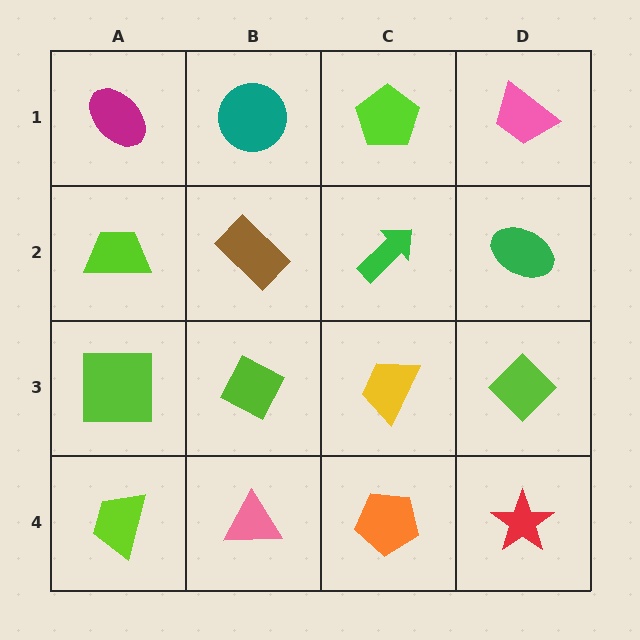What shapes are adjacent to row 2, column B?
A teal circle (row 1, column B), a lime diamond (row 3, column B), a lime trapezoid (row 2, column A), a green arrow (row 2, column C).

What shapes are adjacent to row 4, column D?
A lime diamond (row 3, column D), an orange pentagon (row 4, column C).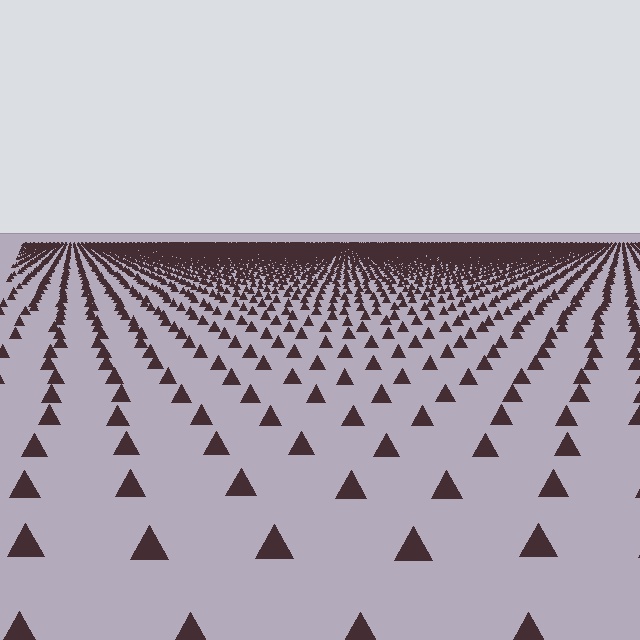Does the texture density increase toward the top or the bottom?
Density increases toward the top.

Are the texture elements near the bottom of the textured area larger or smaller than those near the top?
Larger. Near the bottom, elements are closer to the viewer and appear at a bigger on-screen size.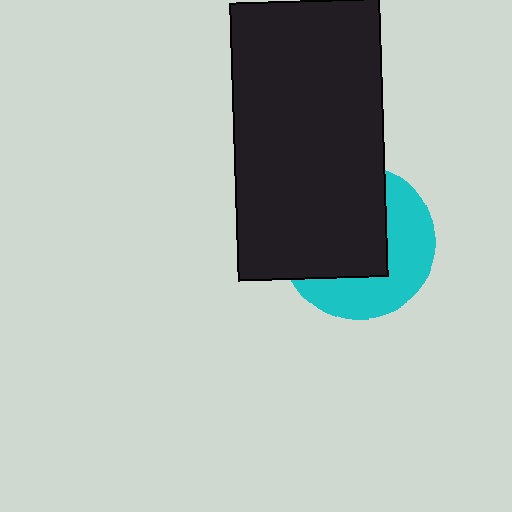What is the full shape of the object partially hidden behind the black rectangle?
The partially hidden object is a cyan circle.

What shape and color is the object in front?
The object in front is a black rectangle.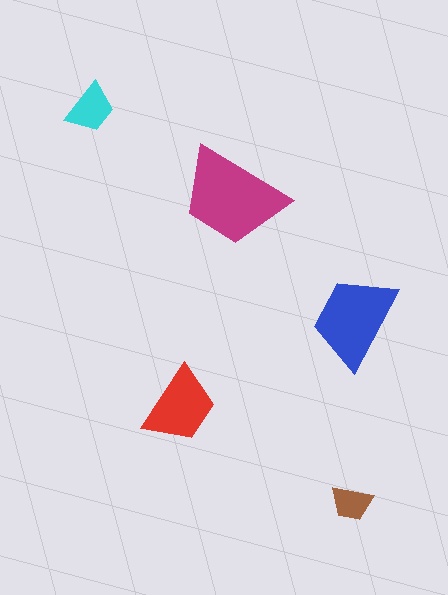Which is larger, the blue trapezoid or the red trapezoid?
The blue one.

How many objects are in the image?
There are 5 objects in the image.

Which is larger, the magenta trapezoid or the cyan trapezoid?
The magenta one.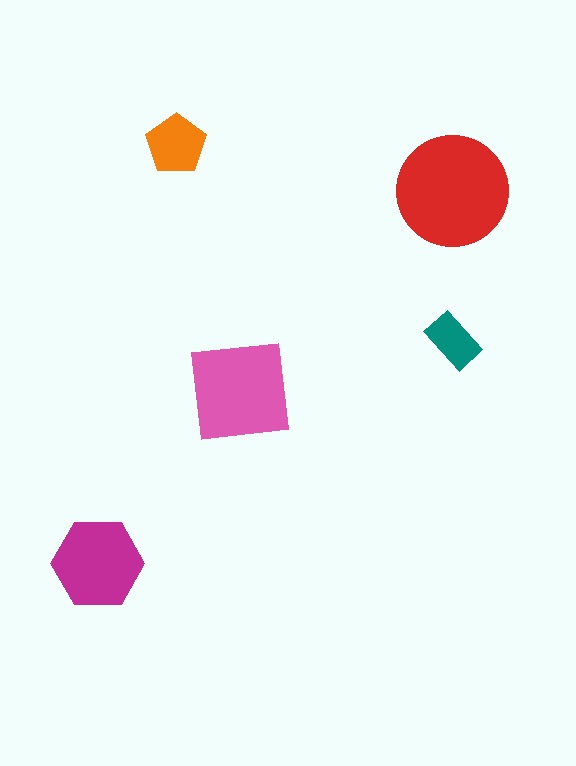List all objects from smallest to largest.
The teal rectangle, the orange pentagon, the magenta hexagon, the pink square, the red circle.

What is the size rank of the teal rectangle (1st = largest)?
5th.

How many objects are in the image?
There are 5 objects in the image.